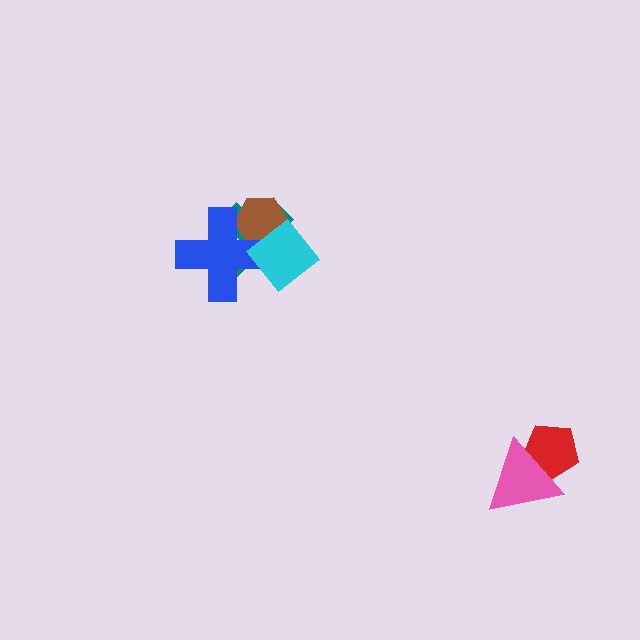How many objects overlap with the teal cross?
3 objects overlap with the teal cross.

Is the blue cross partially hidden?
Yes, it is partially covered by another shape.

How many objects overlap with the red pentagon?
1 object overlaps with the red pentagon.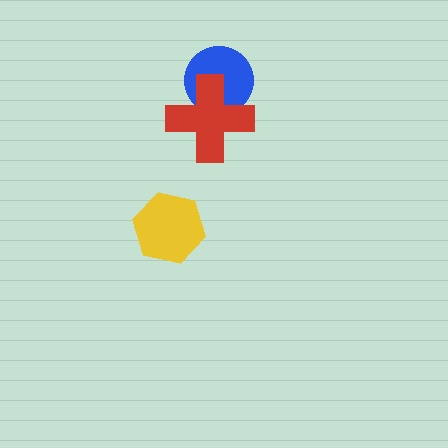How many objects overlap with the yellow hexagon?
0 objects overlap with the yellow hexagon.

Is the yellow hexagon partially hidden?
No, no other shape covers it.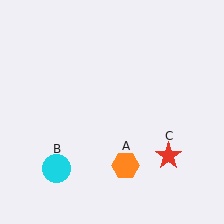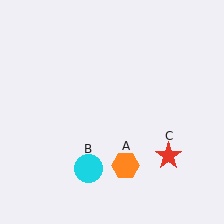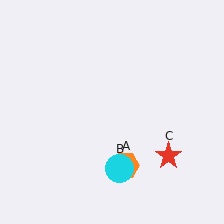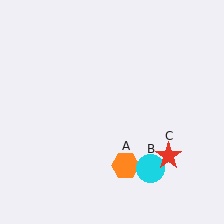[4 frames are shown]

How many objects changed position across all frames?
1 object changed position: cyan circle (object B).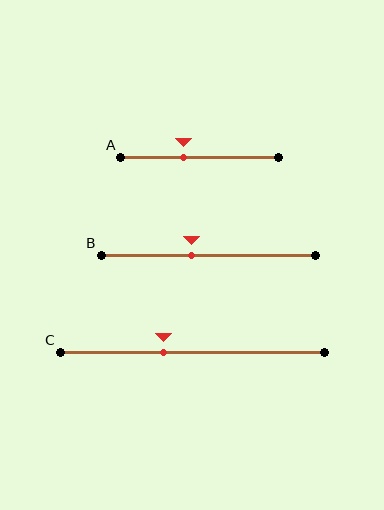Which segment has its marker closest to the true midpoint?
Segment B has its marker closest to the true midpoint.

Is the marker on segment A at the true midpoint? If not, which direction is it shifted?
No, the marker on segment A is shifted to the left by about 10% of the segment length.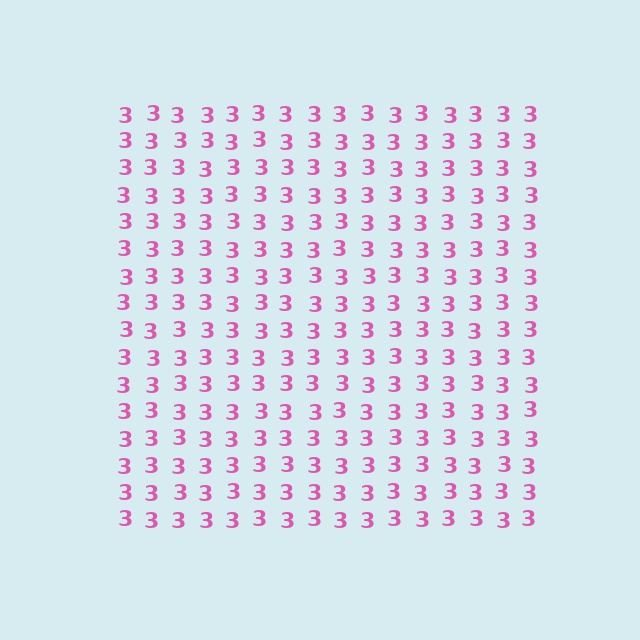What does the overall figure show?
The overall figure shows a square.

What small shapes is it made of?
It is made of small digit 3's.